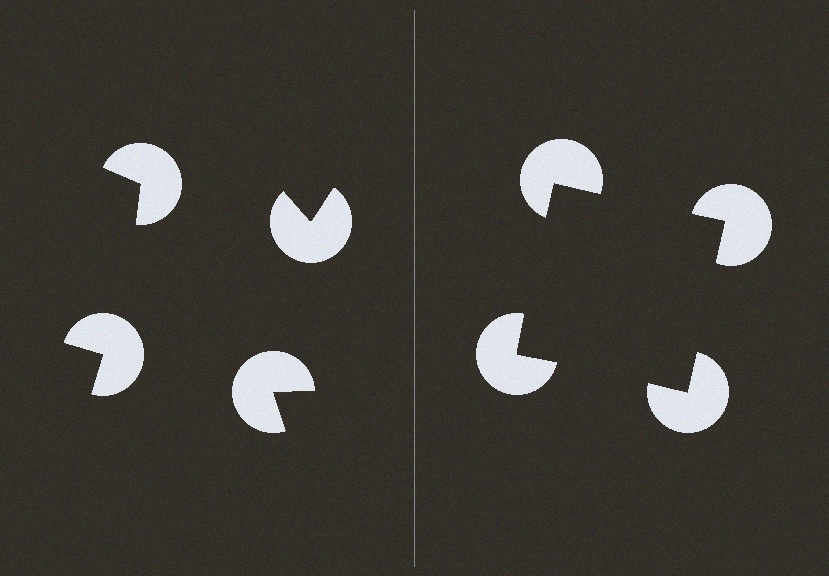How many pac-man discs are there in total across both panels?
8 — 4 on each side.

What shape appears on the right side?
An illusory square.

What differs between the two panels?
The pac-man discs are positioned identically on both sides; only the wedge orientations differ. On the right they align to a square; on the left they are misaligned.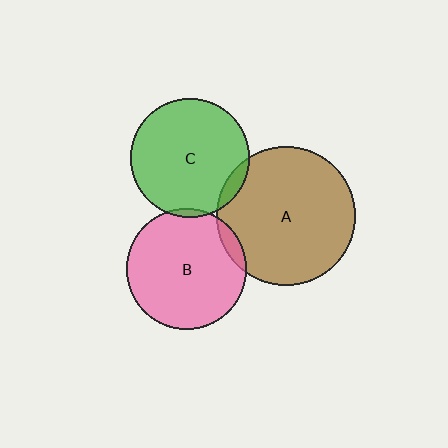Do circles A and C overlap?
Yes.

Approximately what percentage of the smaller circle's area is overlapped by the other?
Approximately 5%.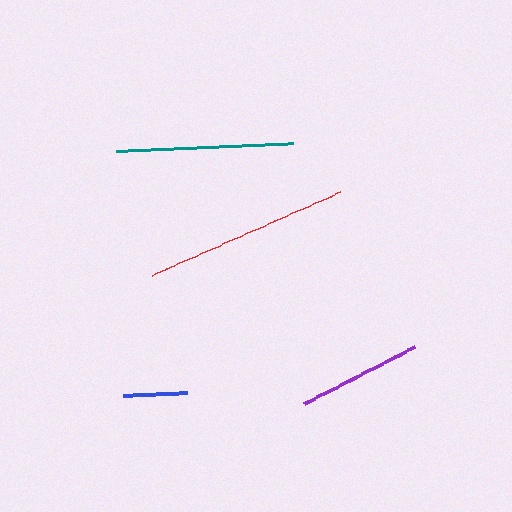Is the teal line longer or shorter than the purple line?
The teal line is longer than the purple line.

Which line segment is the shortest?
The blue line is the shortest at approximately 64 pixels.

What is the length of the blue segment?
The blue segment is approximately 64 pixels long.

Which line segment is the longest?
The red line is the longest at approximately 206 pixels.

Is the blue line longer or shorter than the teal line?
The teal line is longer than the blue line.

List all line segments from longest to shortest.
From longest to shortest: red, teal, purple, blue.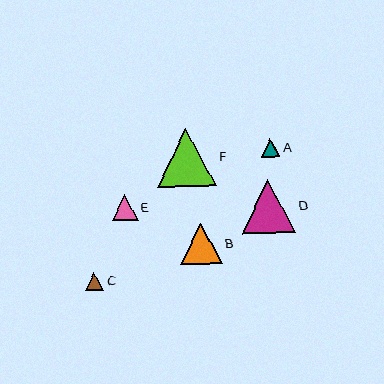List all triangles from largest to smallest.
From largest to smallest: F, D, B, E, A, C.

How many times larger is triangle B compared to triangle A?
Triangle B is approximately 2.2 times the size of triangle A.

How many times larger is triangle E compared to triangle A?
Triangle E is approximately 1.4 times the size of triangle A.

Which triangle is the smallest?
Triangle C is the smallest with a size of approximately 18 pixels.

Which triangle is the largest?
Triangle F is the largest with a size of approximately 59 pixels.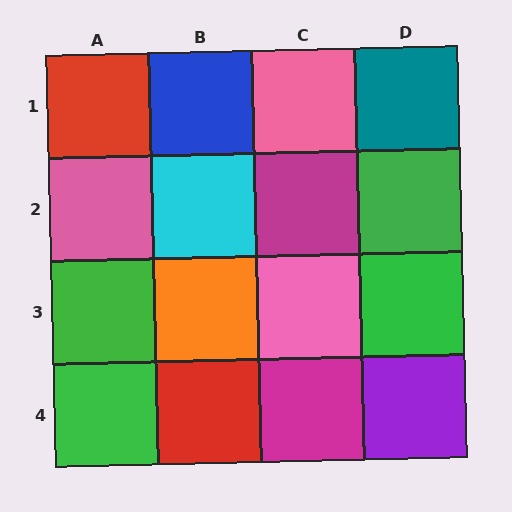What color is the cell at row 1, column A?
Red.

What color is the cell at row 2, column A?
Pink.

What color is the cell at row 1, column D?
Teal.